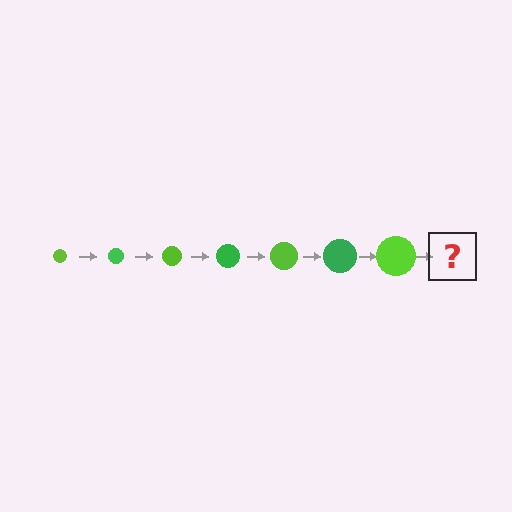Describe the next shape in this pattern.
It should be a green circle, larger than the previous one.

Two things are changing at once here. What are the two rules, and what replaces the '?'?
The two rules are that the circle grows larger each step and the color cycles through lime and green. The '?' should be a green circle, larger than the previous one.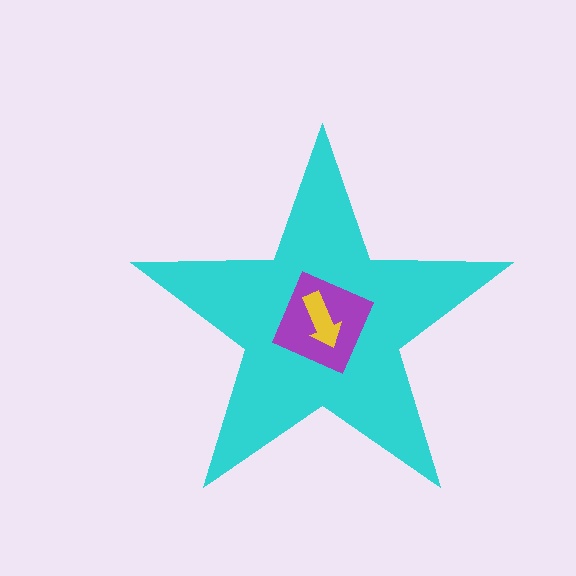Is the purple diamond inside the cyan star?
Yes.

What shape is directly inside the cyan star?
The purple diamond.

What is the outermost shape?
The cyan star.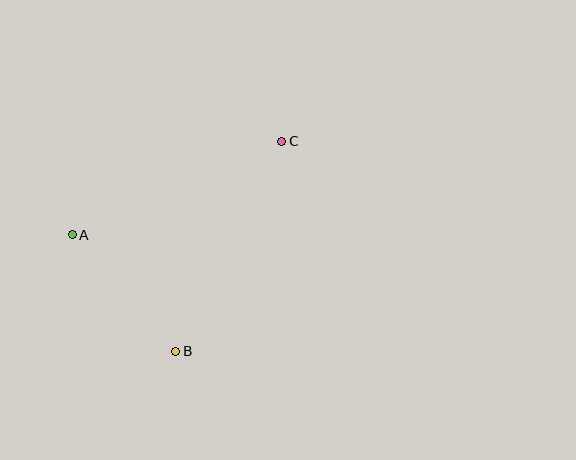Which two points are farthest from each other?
Points B and C are farthest from each other.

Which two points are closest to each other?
Points A and B are closest to each other.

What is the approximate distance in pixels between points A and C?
The distance between A and C is approximately 229 pixels.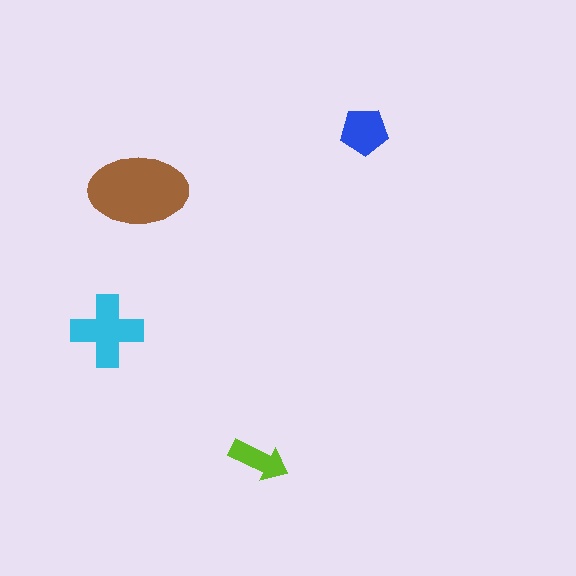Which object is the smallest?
The lime arrow.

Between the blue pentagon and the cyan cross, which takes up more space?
The cyan cross.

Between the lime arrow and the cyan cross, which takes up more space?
The cyan cross.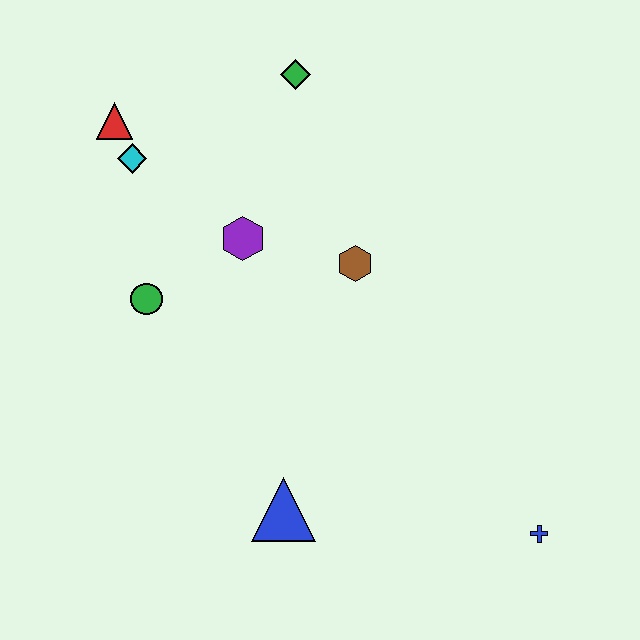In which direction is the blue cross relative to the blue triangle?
The blue cross is to the right of the blue triangle.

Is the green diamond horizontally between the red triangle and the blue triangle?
No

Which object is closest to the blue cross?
The blue triangle is closest to the blue cross.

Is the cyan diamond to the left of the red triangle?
No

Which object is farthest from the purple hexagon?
The blue cross is farthest from the purple hexagon.